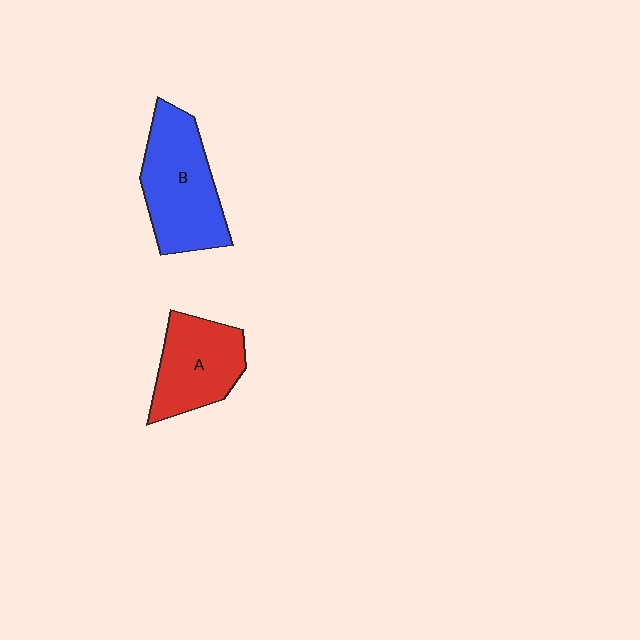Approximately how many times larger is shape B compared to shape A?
Approximately 1.3 times.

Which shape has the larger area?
Shape B (blue).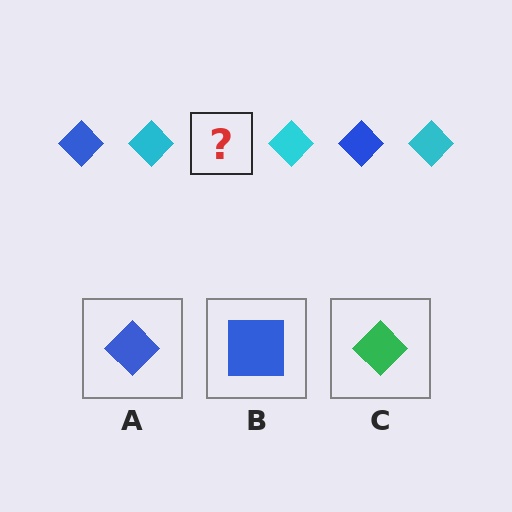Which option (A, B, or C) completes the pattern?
A.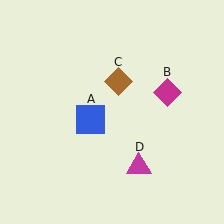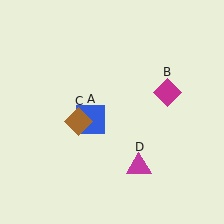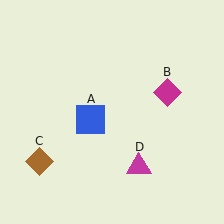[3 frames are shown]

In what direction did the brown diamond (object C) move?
The brown diamond (object C) moved down and to the left.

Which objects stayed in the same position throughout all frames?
Blue square (object A) and magenta diamond (object B) and magenta triangle (object D) remained stationary.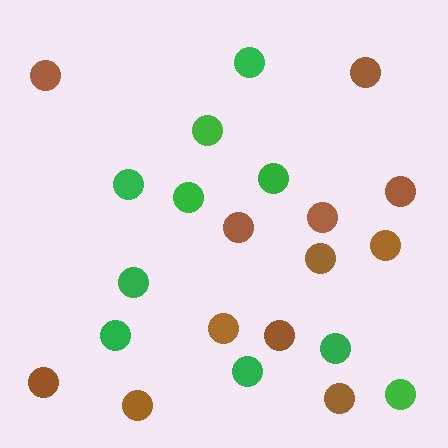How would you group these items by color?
There are 2 groups: one group of brown circles (12) and one group of green circles (10).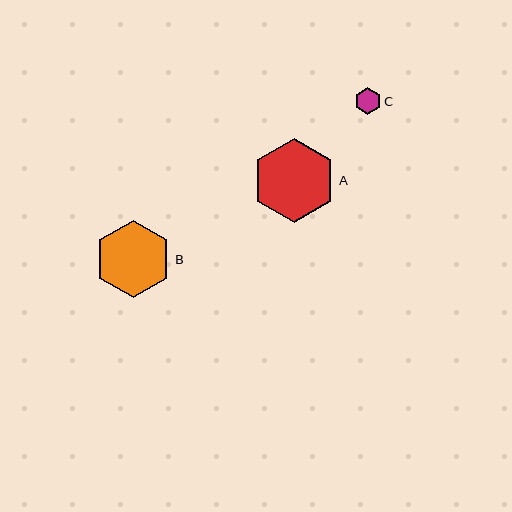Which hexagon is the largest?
Hexagon A is the largest with a size of approximately 84 pixels.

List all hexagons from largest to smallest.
From largest to smallest: A, B, C.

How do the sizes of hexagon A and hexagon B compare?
Hexagon A and hexagon B are approximately the same size.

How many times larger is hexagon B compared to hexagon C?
Hexagon B is approximately 2.9 times the size of hexagon C.